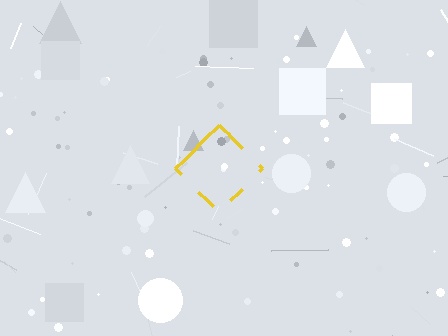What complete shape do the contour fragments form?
The contour fragments form a diamond.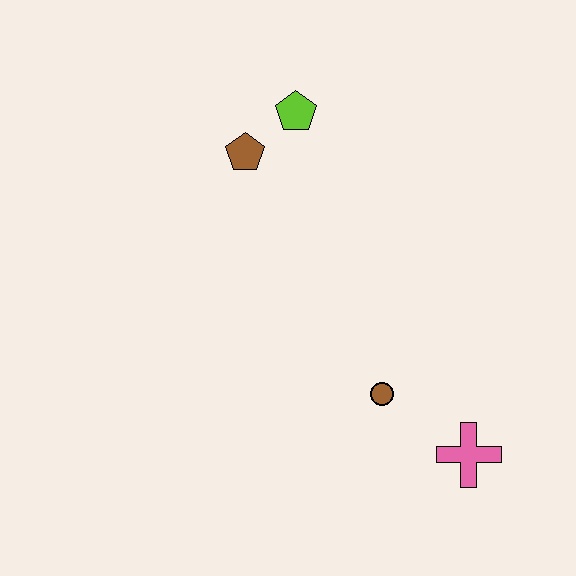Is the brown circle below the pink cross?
No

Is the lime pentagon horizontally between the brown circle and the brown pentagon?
Yes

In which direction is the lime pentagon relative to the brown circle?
The lime pentagon is above the brown circle.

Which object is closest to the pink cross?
The brown circle is closest to the pink cross.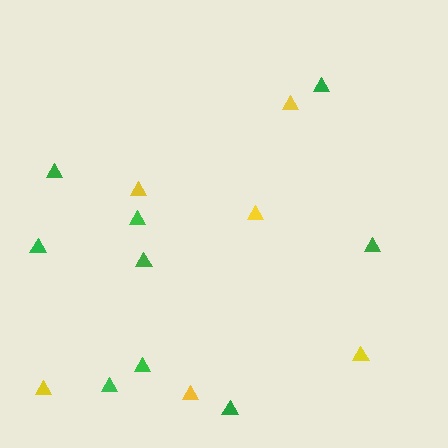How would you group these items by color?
There are 2 groups: one group of yellow triangles (6) and one group of green triangles (9).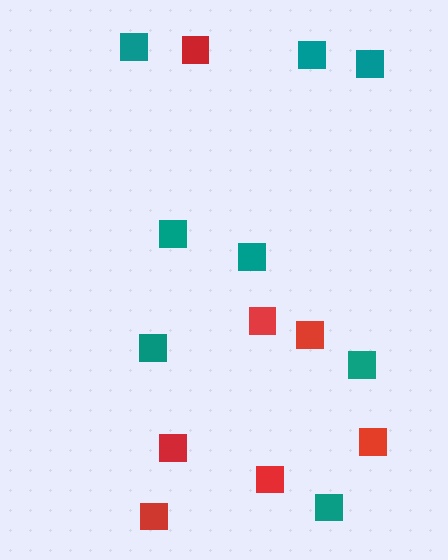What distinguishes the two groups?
There are 2 groups: one group of teal squares (8) and one group of red squares (7).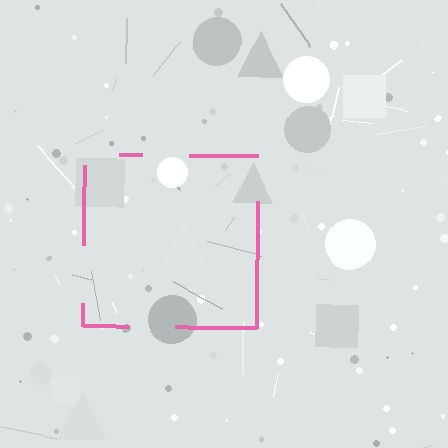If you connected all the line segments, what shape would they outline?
They would outline a square.